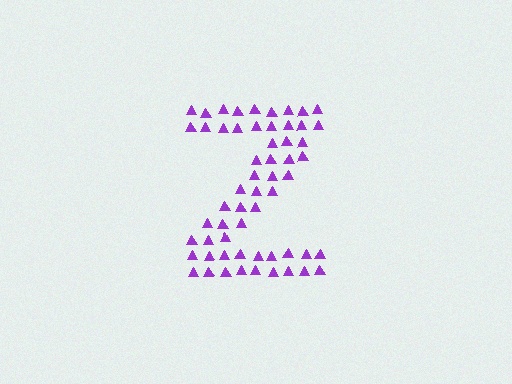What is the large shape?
The large shape is the letter Z.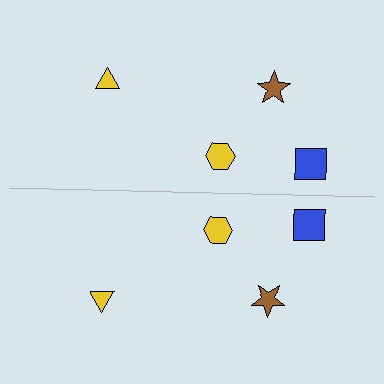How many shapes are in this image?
There are 8 shapes in this image.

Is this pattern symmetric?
Yes, this pattern has bilateral (reflection) symmetry.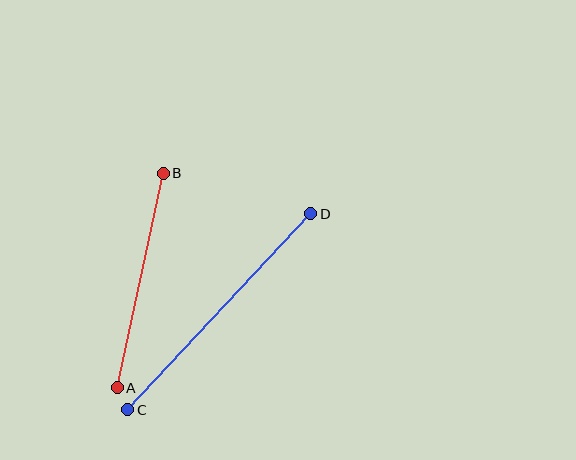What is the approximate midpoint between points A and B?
The midpoint is at approximately (140, 281) pixels.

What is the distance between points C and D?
The distance is approximately 268 pixels.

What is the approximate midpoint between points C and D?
The midpoint is at approximately (219, 312) pixels.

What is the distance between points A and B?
The distance is approximately 219 pixels.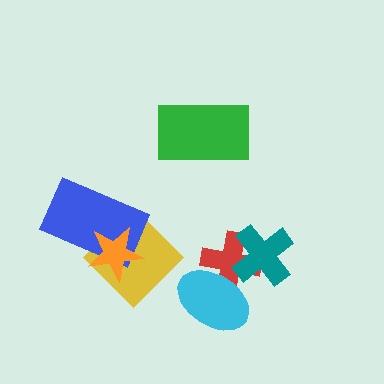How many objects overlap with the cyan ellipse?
1 object overlaps with the cyan ellipse.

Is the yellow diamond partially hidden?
Yes, it is partially covered by another shape.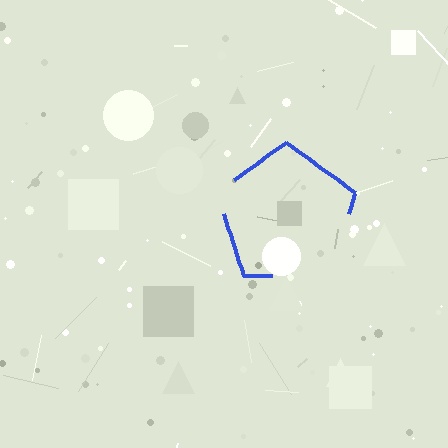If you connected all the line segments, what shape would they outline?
They would outline a pentagon.